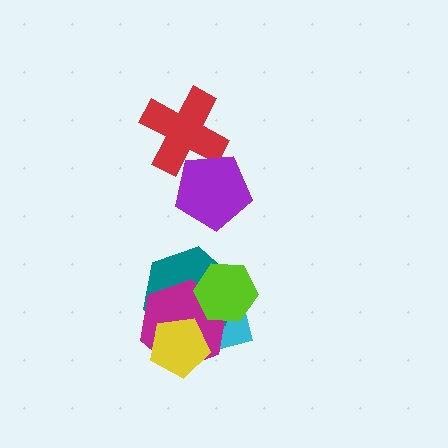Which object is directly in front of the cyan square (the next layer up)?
The teal hexagon is directly in front of the cyan square.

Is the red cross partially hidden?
Yes, it is partially covered by another shape.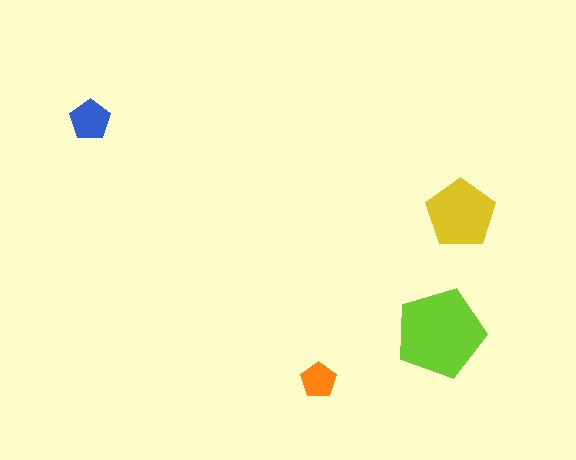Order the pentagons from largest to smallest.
the lime one, the yellow one, the blue one, the orange one.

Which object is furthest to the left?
The blue pentagon is leftmost.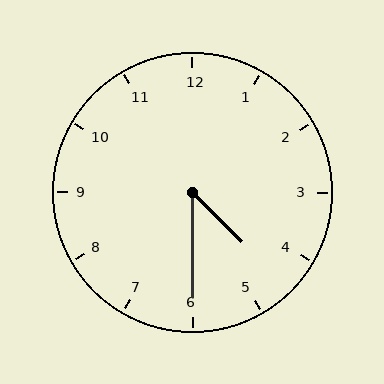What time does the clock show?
4:30.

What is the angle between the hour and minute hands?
Approximately 45 degrees.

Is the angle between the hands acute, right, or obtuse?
It is acute.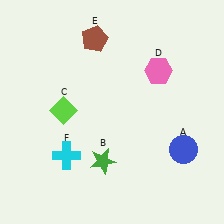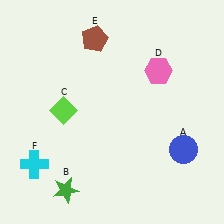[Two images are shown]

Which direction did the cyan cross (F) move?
The cyan cross (F) moved left.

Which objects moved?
The objects that moved are: the green star (B), the cyan cross (F).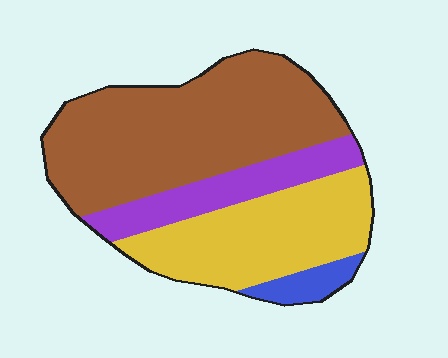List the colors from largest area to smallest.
From largest to smallest: brown, yellow, purple, blue.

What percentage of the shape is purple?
Purple covers about 15% of the shape.